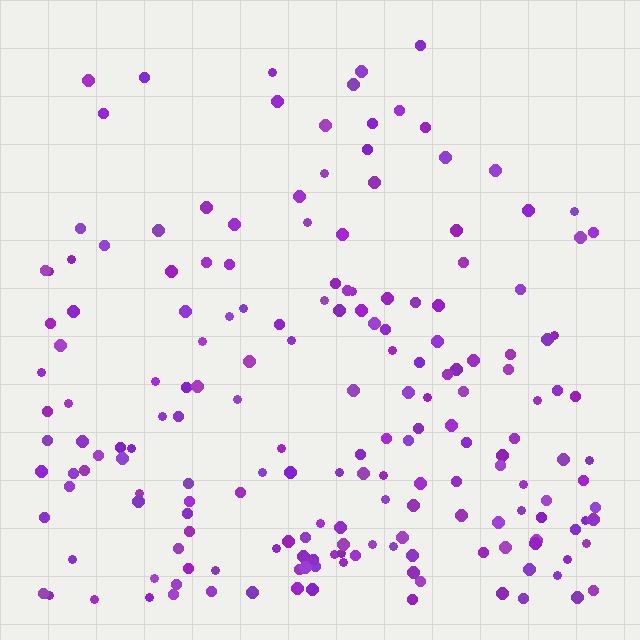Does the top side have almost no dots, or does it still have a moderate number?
Still a moderate number, just noticeably fewer than the bottom.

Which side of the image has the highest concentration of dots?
The bottom.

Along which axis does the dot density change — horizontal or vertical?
Vertical.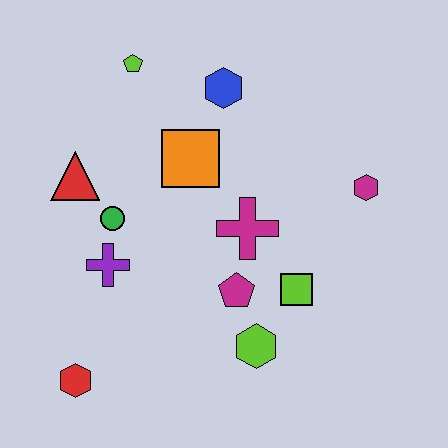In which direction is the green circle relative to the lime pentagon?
The green circle is below the lime pentagon.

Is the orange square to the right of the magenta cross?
No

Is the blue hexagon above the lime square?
Yes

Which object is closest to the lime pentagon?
The blue hexagon is closest to the lime pentagon.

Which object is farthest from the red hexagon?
The magenta hexagon is farthest from the red hexagon.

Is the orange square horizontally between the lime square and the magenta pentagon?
No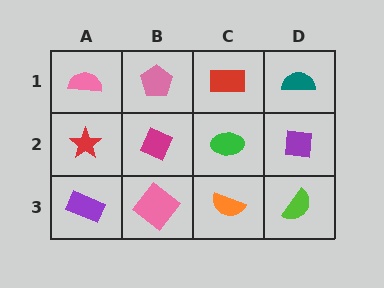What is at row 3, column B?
A pink diamond.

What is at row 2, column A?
A red star.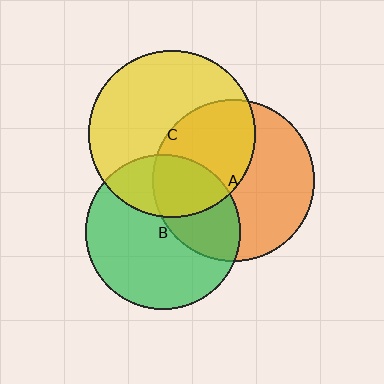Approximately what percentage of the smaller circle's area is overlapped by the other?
Approximately 45%.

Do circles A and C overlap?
Yes.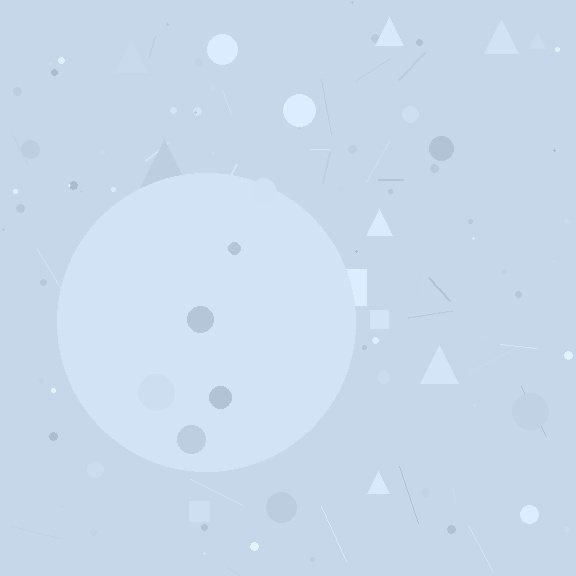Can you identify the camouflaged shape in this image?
The camouflaged shape is a circle.